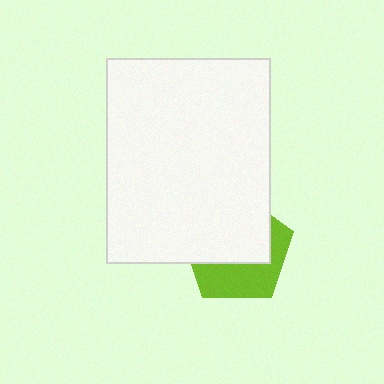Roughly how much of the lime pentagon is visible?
A small part of it is visible (roughly 41%).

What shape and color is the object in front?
The object in front is a white rectangle.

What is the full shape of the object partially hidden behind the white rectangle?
The partially hidden object is a lime pentagon.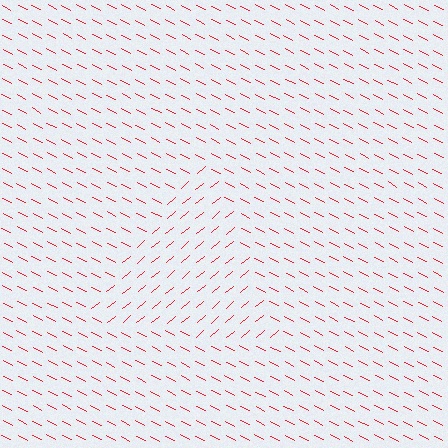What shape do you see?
I see a triangle.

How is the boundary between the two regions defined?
The boundary is defined purely by a change in line orientation (approximately 67 degrees difference). All lines are the same color and thickness.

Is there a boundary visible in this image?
Yes, there is a texture boundary formed by a change in line orientation.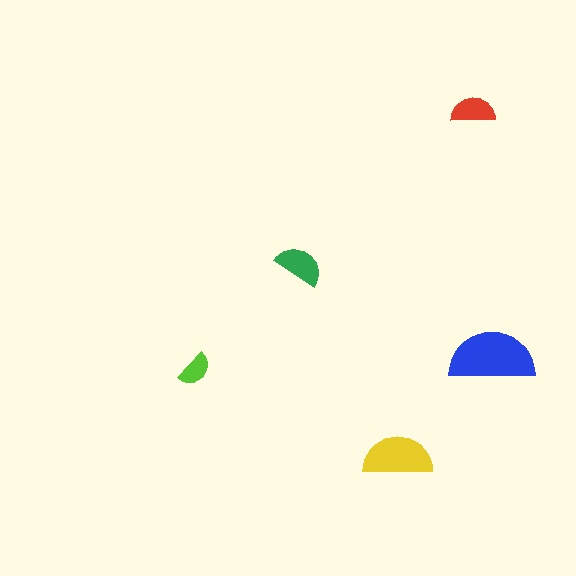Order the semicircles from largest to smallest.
the blue one, the yellow one, the green one, the red one, the lime one.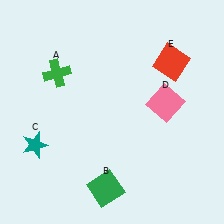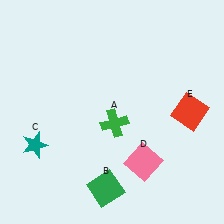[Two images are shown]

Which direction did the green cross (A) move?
The green cross (A) moved right.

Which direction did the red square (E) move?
The red square (E) moved down.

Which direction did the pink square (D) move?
The pink square (D) moved down.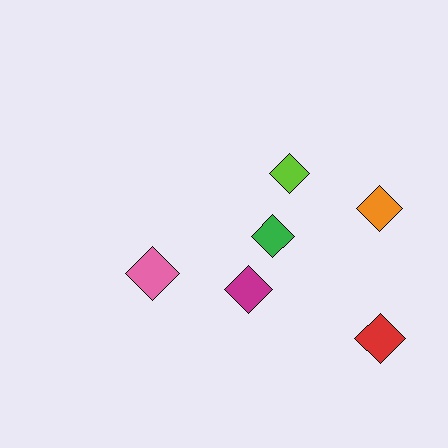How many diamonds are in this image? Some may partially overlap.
There are 6 diamonds.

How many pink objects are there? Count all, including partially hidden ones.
There is 1 pink object.